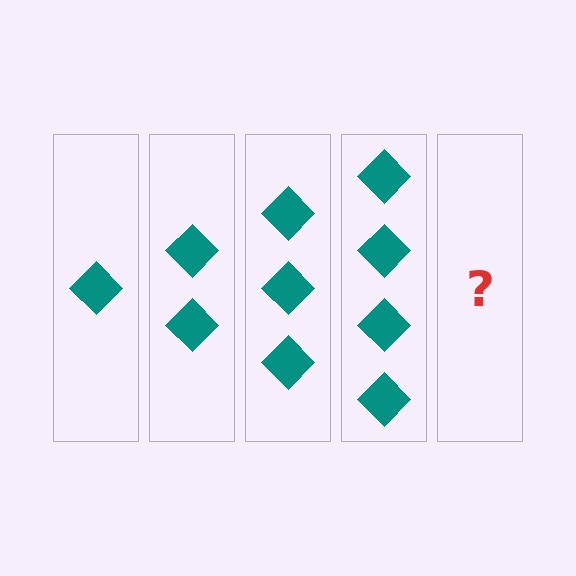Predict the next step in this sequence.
The next step is 5 diamonds.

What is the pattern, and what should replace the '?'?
The pattern is that each step adds one more diamond. The '?' should be 5 diamonds.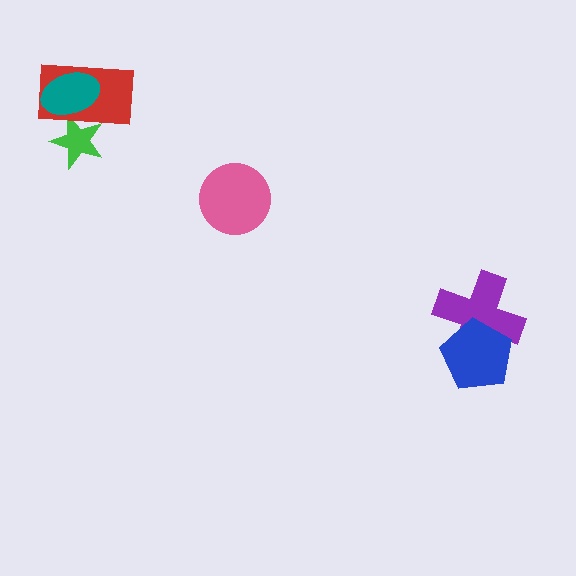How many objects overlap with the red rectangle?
2 objects overlap with the red rectangle.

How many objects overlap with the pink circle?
0 objects overlap with the pink circle.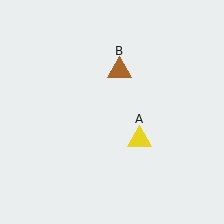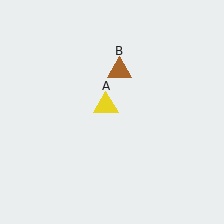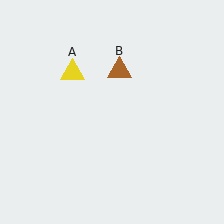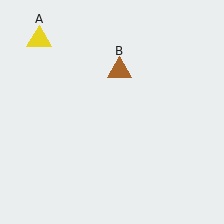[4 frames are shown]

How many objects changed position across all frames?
1 object changed position: yellow triangle (object A).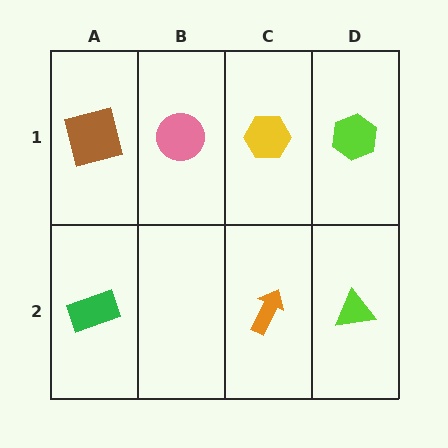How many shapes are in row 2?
3 shapes.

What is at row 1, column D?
A lime hexagon.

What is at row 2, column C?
An orange arrow.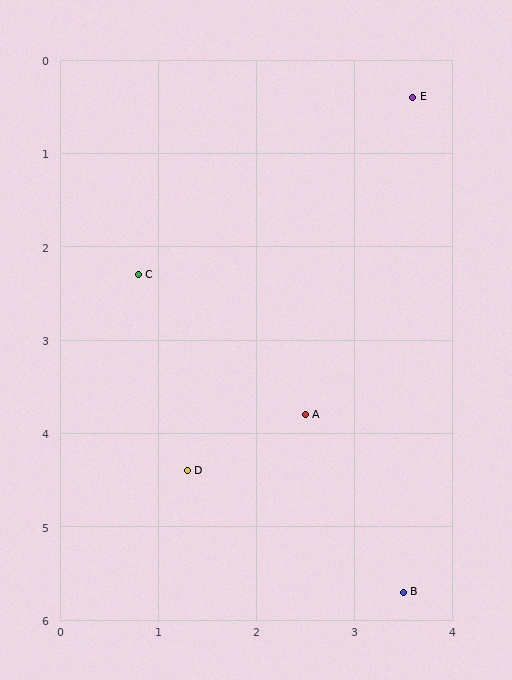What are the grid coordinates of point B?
Point B is at approximately (3.5, 5.7).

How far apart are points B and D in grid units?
Points B and D are about 2.6 grid units apart.